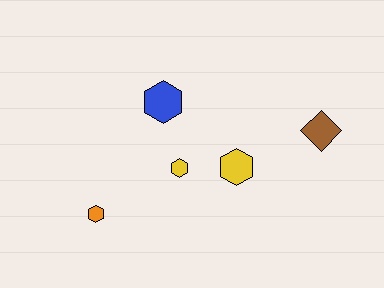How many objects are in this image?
There are 5 objects.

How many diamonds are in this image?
There is 1 diamond.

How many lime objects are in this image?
There are no lime objects.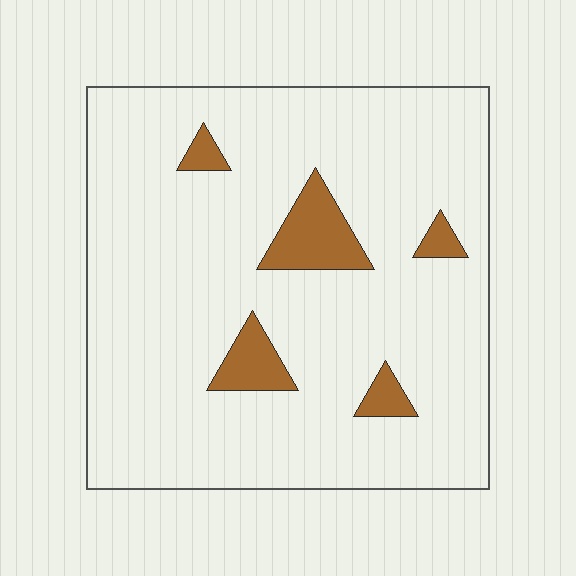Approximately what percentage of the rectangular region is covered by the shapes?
Approximately 10%.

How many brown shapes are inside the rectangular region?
5.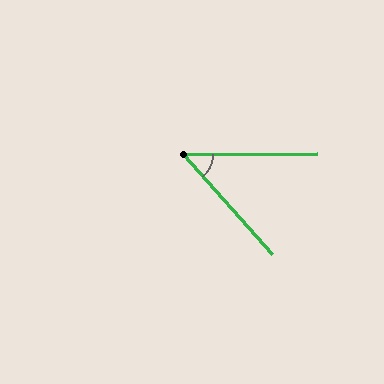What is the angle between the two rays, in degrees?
Approximately 49 degrees.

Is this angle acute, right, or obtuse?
It is acute.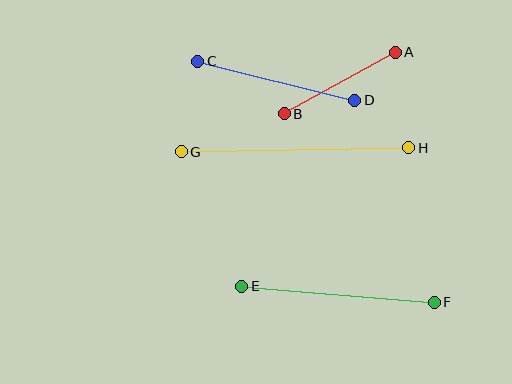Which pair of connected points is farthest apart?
Points G and H are farthest apart.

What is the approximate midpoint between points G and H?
The midpoint is at approximately (295, 150) pixels.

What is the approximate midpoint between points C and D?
The midpoint is at approximately (276, 81) pixels.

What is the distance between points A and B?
The distance is approximately 127 pixels.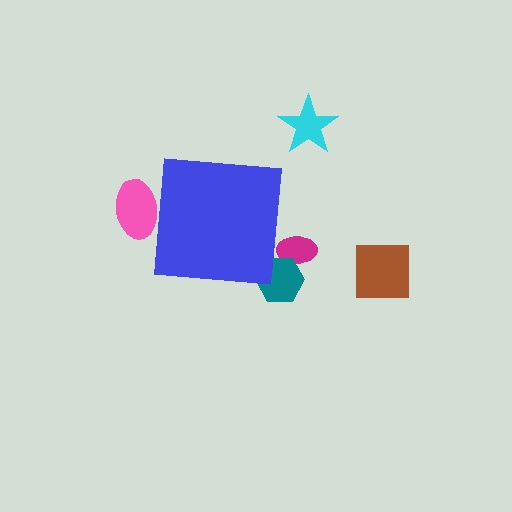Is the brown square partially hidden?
No, the brown square is fully visible.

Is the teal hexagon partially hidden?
Yes, the teal hexagon is partially hidden behind the blue square.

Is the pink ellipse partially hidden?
Yes, the pink ellipse is partially hidden behind the blue square.